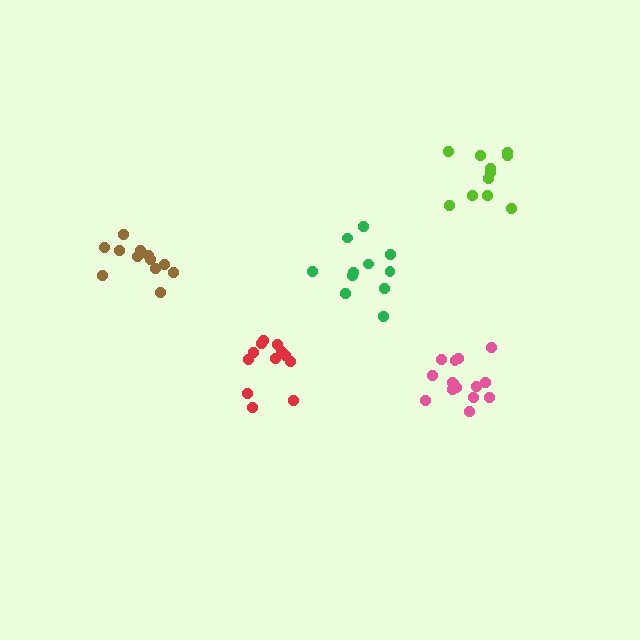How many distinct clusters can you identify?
There are 5 distinct clusters.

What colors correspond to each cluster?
The clusters are colored: brown, red, green, pink, lime.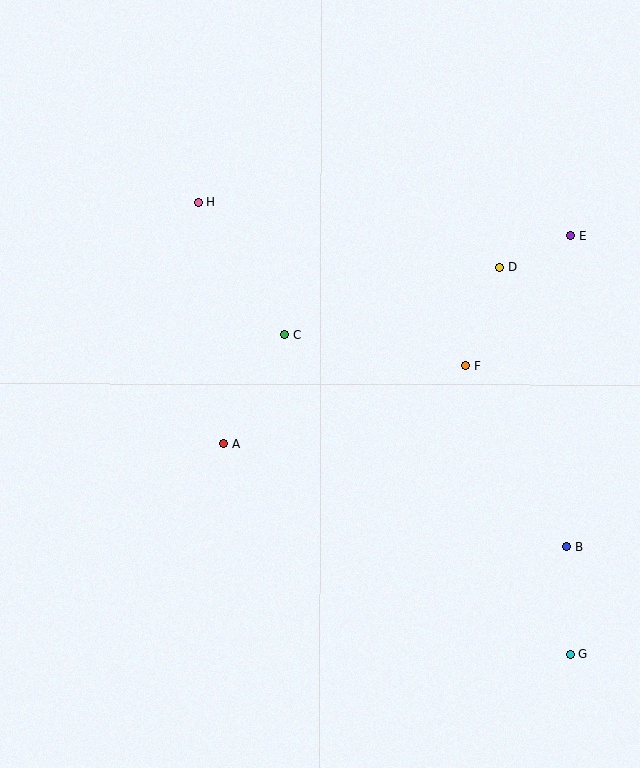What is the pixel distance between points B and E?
The distance between B and E is 311 pixels.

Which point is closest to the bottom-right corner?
Point G is closest to the bottom-right corner.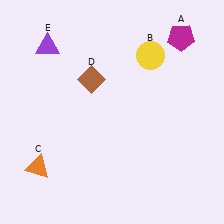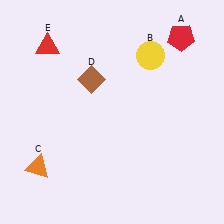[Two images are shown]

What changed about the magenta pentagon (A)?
In Image 1, A is magenta. In Image 2, it changed to red.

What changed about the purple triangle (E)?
In Image 1, E is purple. In Image 2, it changed to red.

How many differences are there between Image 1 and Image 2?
There are 2 differences between the two images.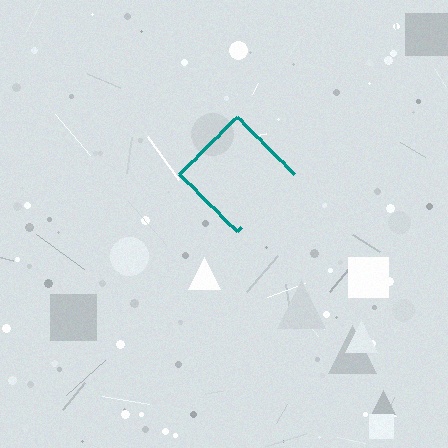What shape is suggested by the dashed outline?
The dashed outline suggests a diamond.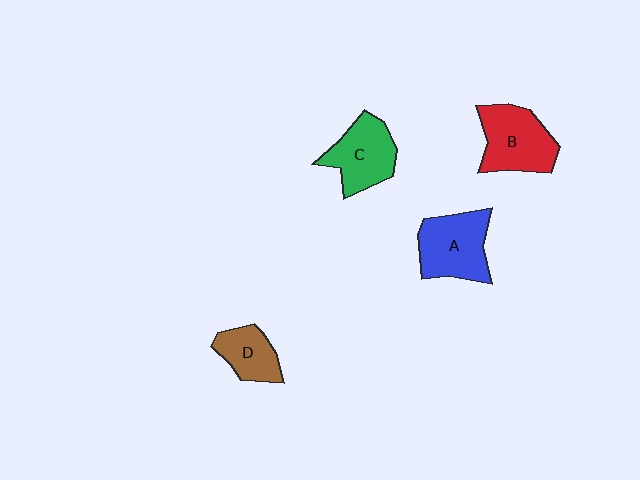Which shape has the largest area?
Shape B (red).